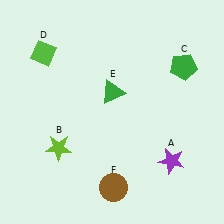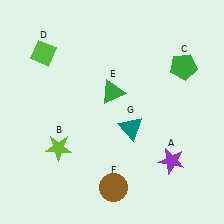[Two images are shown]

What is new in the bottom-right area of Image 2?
A teal triangle (G) was added in the bottom-right area of Image 2.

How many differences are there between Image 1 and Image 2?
There is 1 difference between the two images.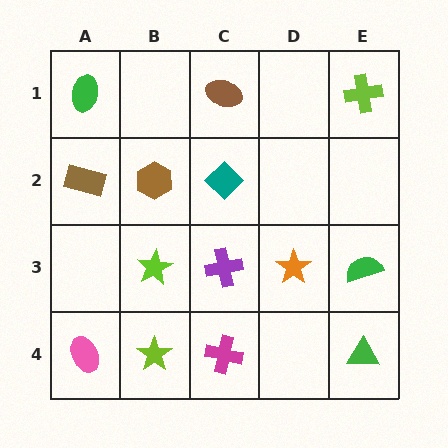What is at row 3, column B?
A lime star.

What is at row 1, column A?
A green ellipse.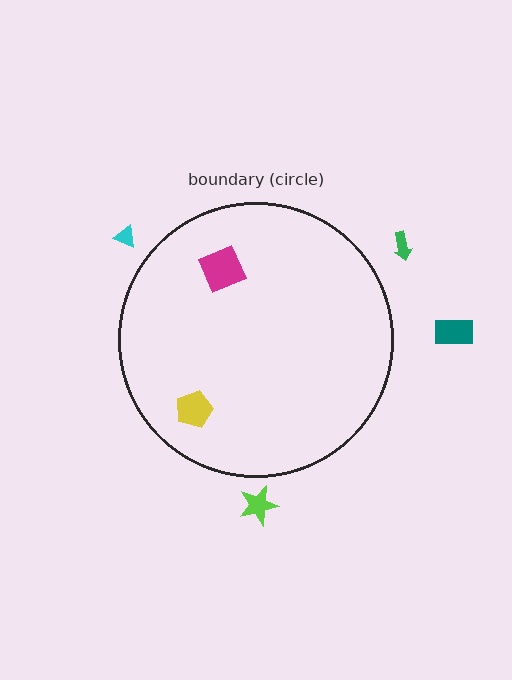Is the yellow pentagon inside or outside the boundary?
Inside.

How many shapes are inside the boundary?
2 inside, 4 outside.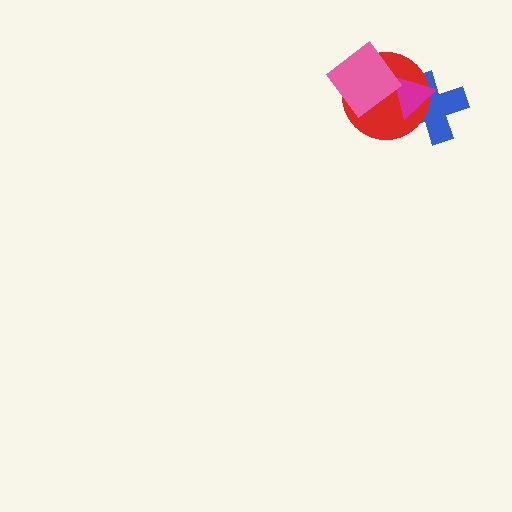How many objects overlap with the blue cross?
2 objects overlap with the blue cross.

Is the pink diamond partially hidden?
No, no other shape covers it.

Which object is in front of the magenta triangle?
The pink diamond is in front of the magenta triangle.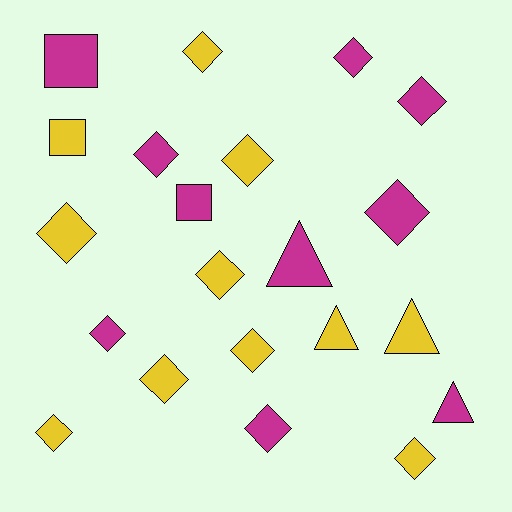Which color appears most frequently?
Yellow, with 11 objects.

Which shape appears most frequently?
Diamond, with 14 objects.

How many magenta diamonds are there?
There are 6 magenta diamonds.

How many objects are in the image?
There are 21 objects.